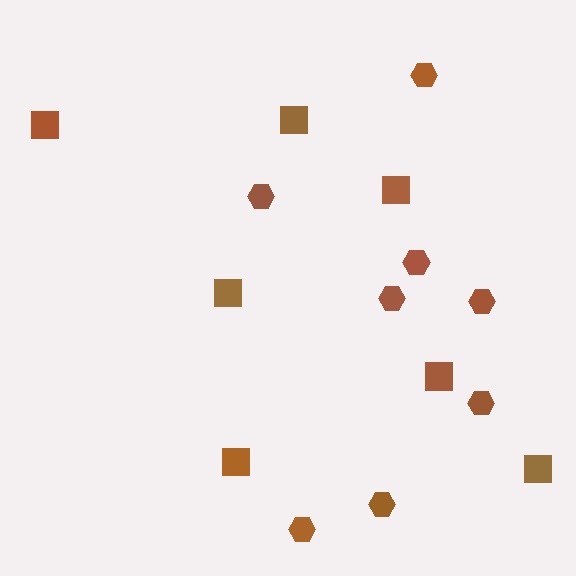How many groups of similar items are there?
There are 2 groups: one group of hexagons (8) and one group of squares (7).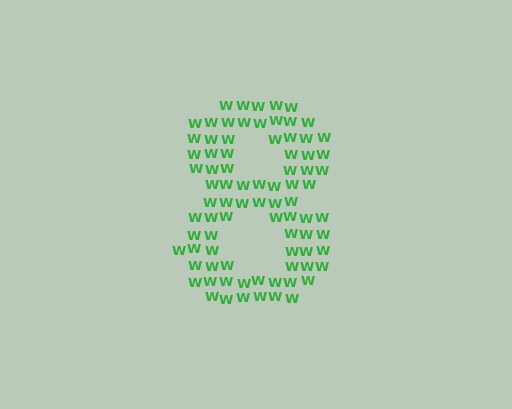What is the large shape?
The large shape is the digit 8.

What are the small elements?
The small elements are letter W's.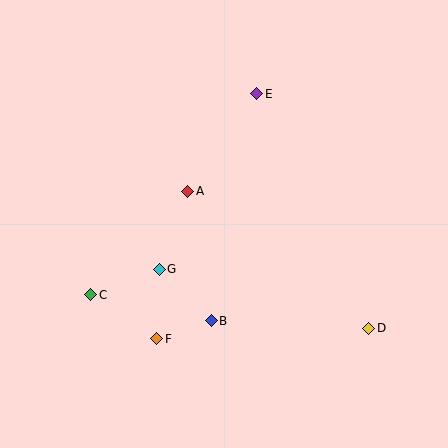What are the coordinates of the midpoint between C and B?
The midpoint between C and B is at (151, 308).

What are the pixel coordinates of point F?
Point F is at (157, 339).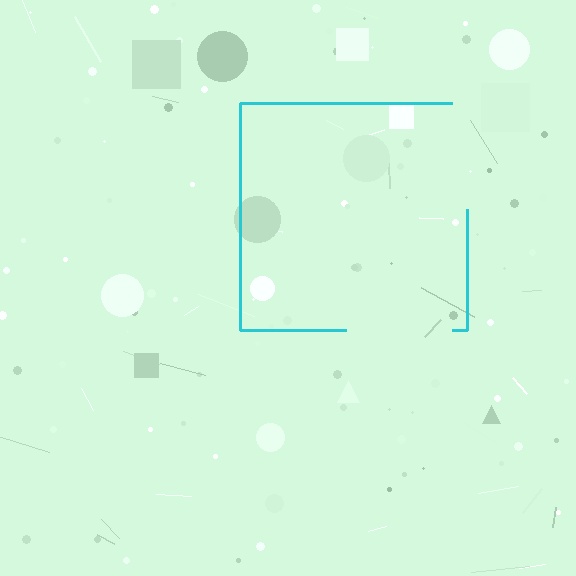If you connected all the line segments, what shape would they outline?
They would outline a square.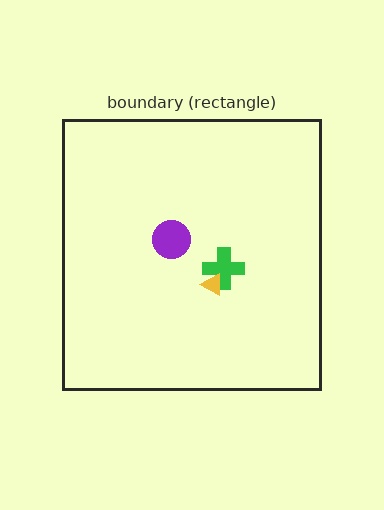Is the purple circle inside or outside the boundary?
Inside.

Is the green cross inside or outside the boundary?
Inside.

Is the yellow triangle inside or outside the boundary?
Inside.